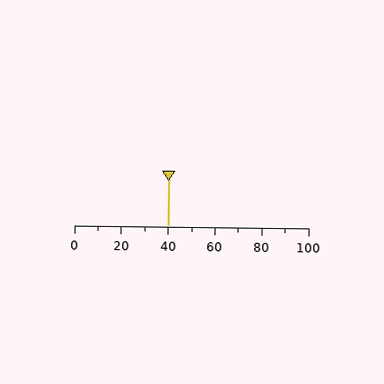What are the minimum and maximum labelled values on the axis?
The axis runs from 0 to 100.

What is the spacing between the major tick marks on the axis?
The major ticks are spaced 20 apart.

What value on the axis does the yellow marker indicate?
The marker indicates approximately 40.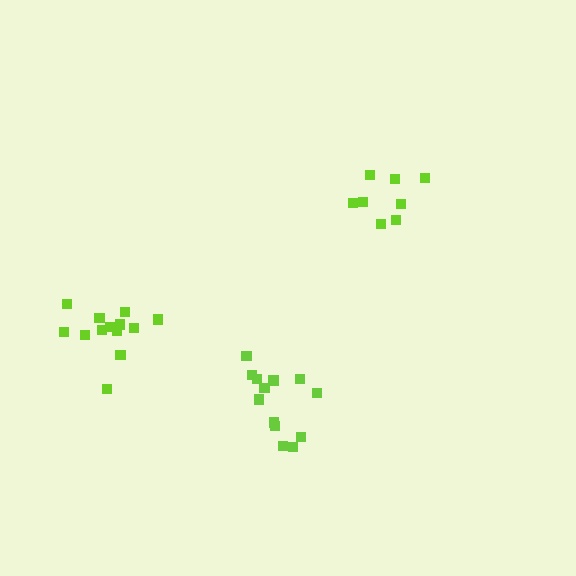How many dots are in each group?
Group 1: 8 dots, Group 2: 13 dots, Group 3: 13 dots (34 total).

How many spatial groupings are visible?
There are 3 spatial groupings.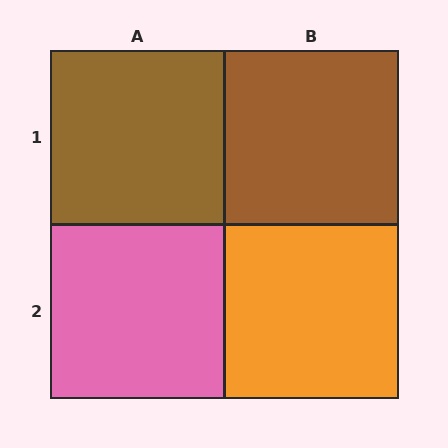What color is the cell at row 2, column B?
Orange.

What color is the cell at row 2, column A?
Pink.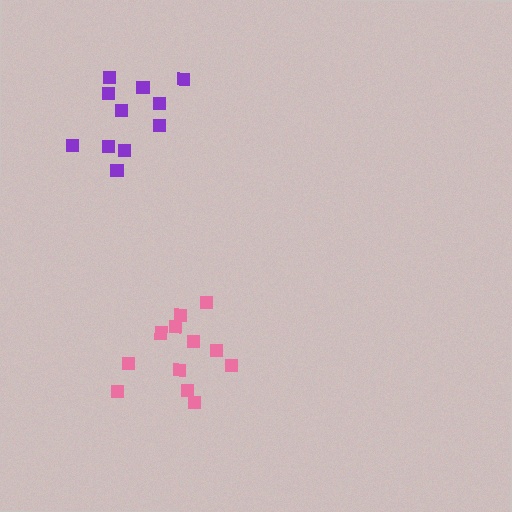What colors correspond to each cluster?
The clusters are colored: purple, pink.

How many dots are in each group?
Group 1: 11 dots, Group 2: 12 dots (23 total).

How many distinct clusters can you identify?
There are 2 distinct clusters.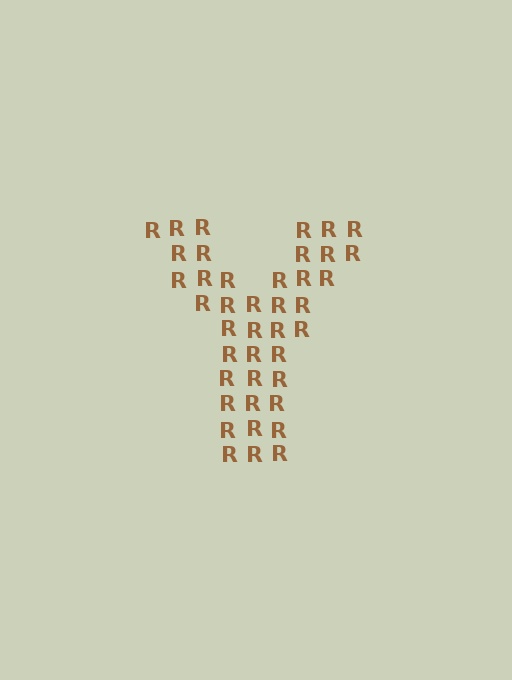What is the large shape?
The large shape is the letter Y.